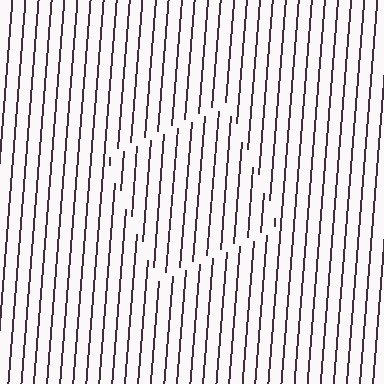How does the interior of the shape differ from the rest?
The interior of the shape contains the same grating, shifted by half a period — the contour is defined by the phase discontinuity where line-ends from the inner and outer gratings abut.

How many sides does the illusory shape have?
4 sides — the line-ends trace a square.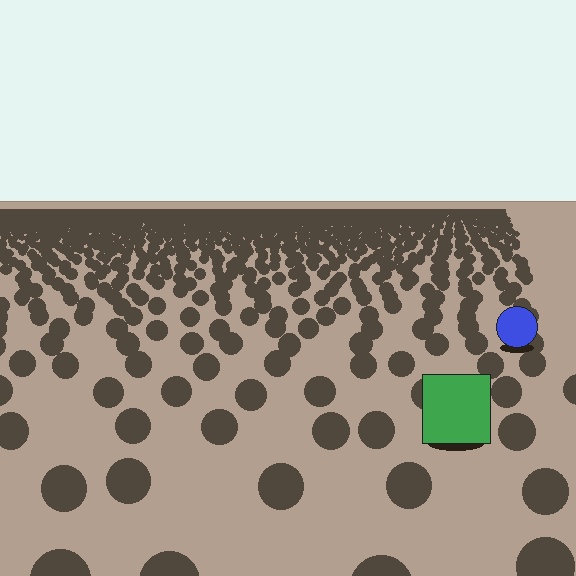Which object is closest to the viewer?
The green square is closest. The texture marks near it are larger and more spread out.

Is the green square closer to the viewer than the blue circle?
Yes. The green square is closer — you can tell from the texture gradient: the ground texture is coarser near it.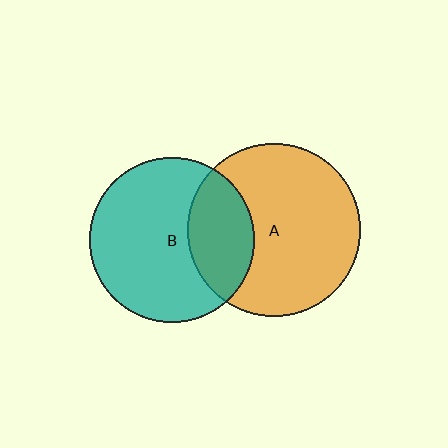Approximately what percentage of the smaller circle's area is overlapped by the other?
Approximately 30%.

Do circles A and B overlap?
Yes.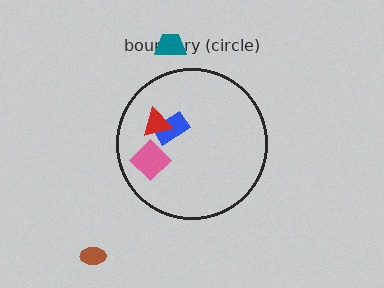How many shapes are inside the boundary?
3 inside, 2 outside.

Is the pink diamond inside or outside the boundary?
Inside.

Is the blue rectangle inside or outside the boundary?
Inside.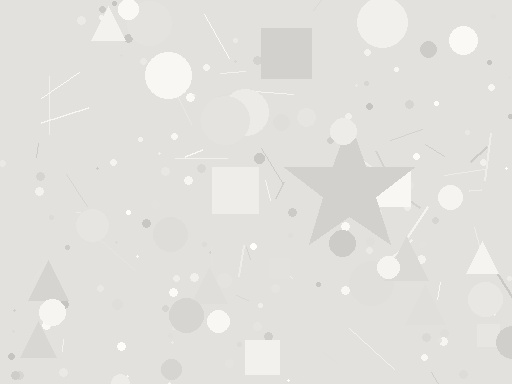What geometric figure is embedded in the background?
A star is embedded in the background.